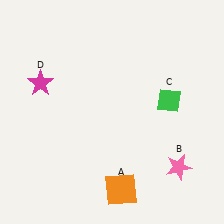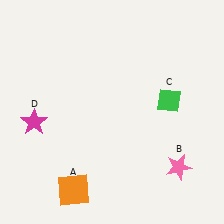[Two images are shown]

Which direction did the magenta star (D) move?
The magenta star (D) moved down.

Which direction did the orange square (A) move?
The orange square (A) moved left.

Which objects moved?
The objects that moved are: the orange square (A), the magenta star (D).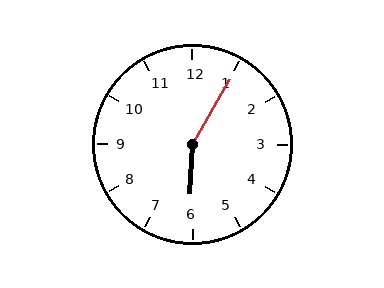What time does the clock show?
6:05.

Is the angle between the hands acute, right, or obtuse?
It is obtuse.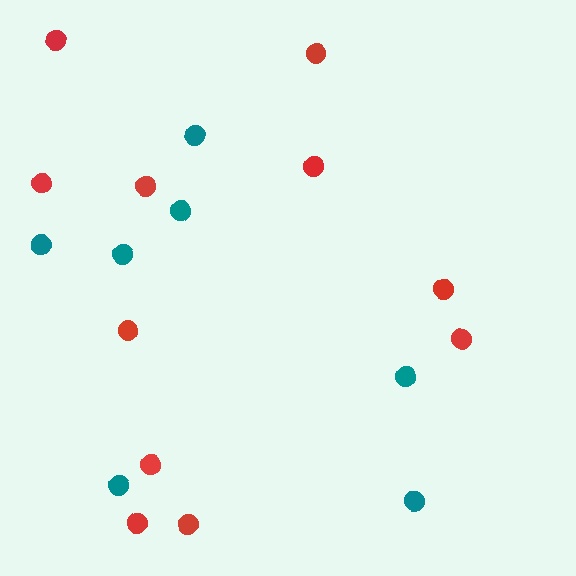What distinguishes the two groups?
There are 2 groups: one group of red circles (11) and one group of teal circles (7).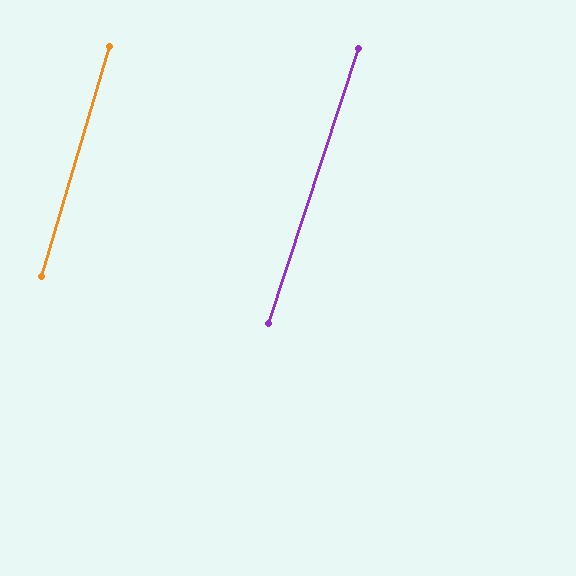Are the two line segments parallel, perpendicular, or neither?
Parallel — their directions differ by only 1.6°.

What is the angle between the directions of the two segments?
Approximately 2 degrees.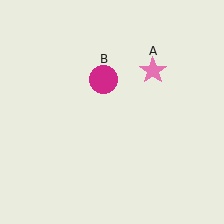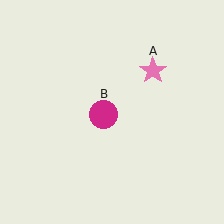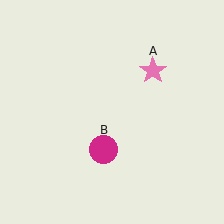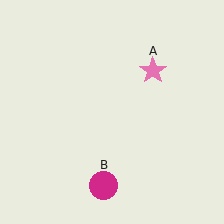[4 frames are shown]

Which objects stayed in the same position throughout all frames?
Pink star (object A) remained stationary.